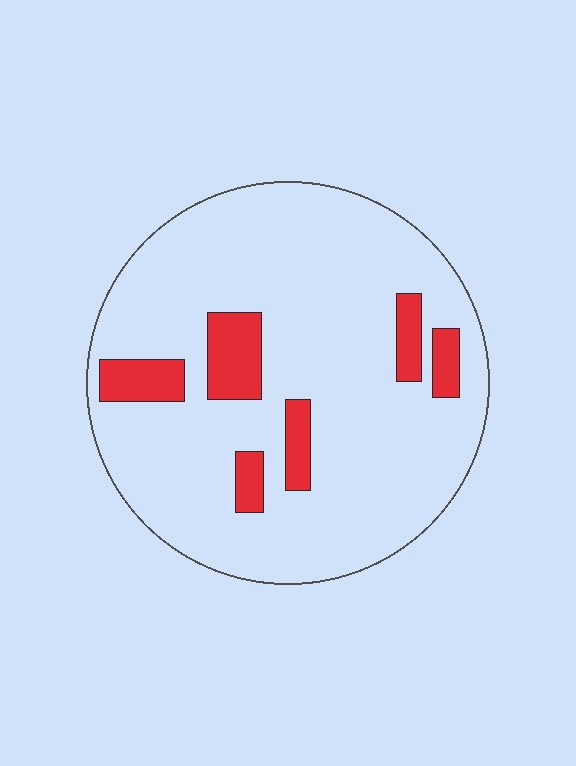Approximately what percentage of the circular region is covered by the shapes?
Approximately 15%.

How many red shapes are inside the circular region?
6.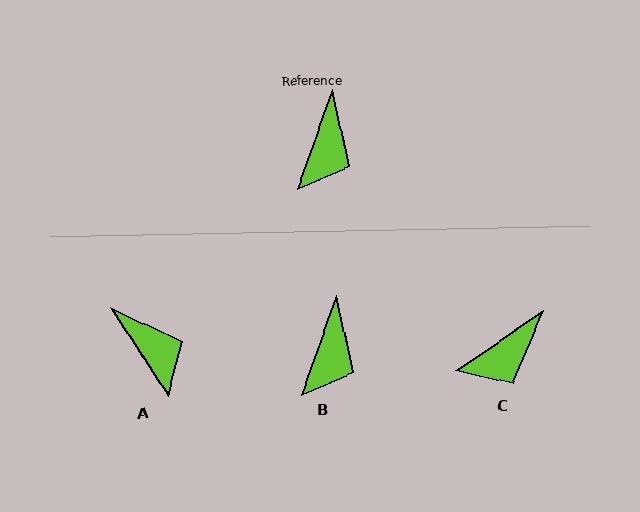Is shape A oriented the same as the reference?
No, it is off by about 52 degrees.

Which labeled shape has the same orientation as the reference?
B.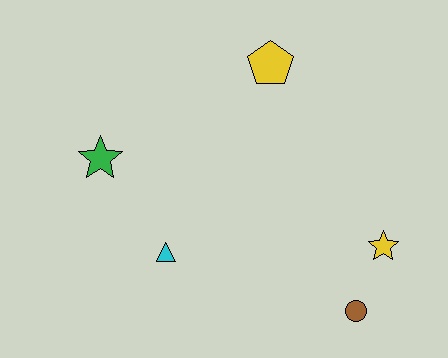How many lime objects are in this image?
There are no lime objects.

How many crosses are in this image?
There are no crosses.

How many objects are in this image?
There are 5 objects.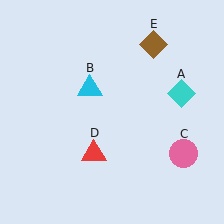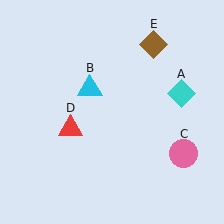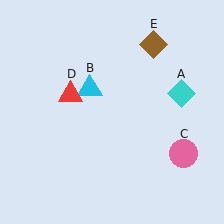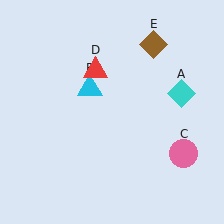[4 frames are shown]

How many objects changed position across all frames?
1 object changed position: red triangle (object D).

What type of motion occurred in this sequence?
The red triangle (object D) rotated clockwise around the center of the scene.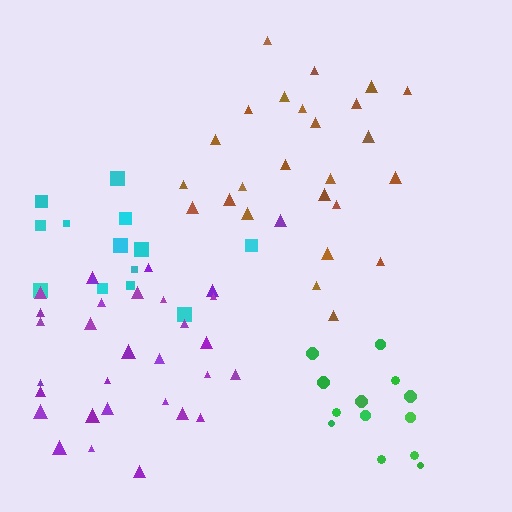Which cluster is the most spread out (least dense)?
Cyan.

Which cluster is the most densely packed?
Green.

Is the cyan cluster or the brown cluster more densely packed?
Brown.